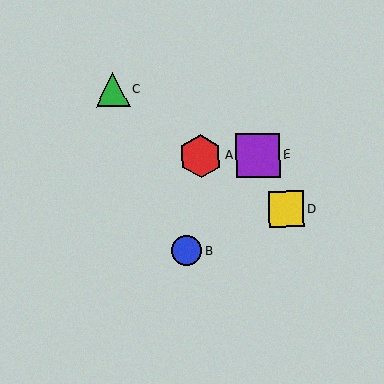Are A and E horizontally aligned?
Yes, both are at y≈156.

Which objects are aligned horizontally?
Objects A, E are aligned horizontally.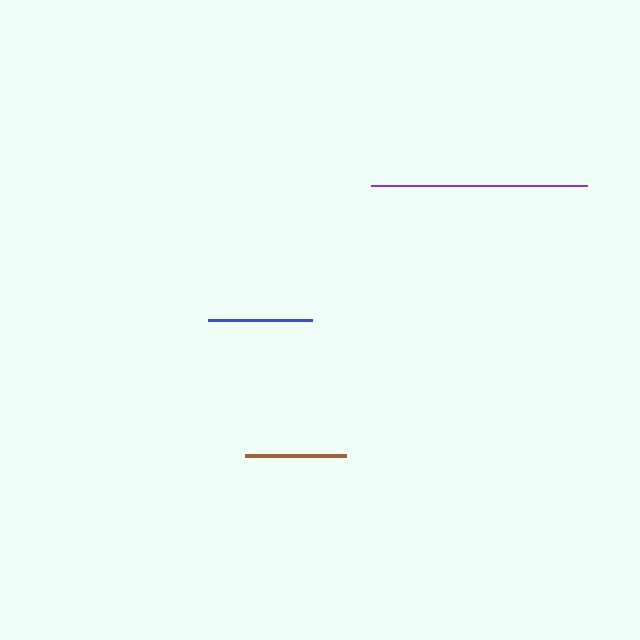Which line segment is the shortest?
The brown line is the shortest at approximately 101 pixels.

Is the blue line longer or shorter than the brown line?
The blue line is longer than the brown line.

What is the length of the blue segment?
The blue segment is approximately 104 pixels long.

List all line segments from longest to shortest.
From longest to shortest: purple, blue, brown.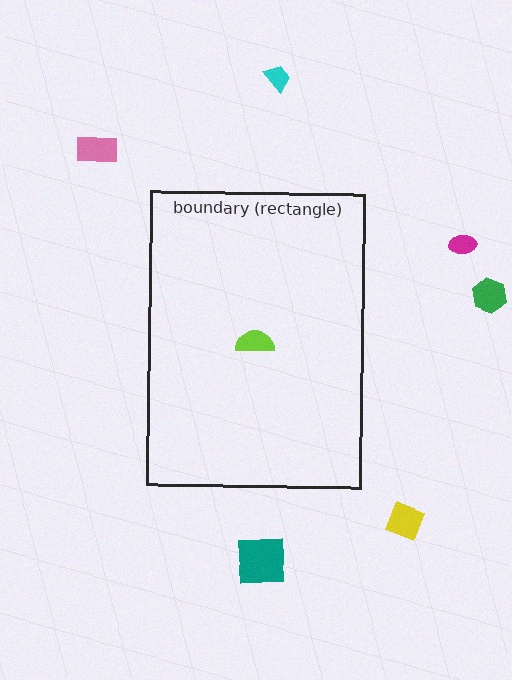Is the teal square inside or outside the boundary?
Outside.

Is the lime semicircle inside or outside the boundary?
Inside.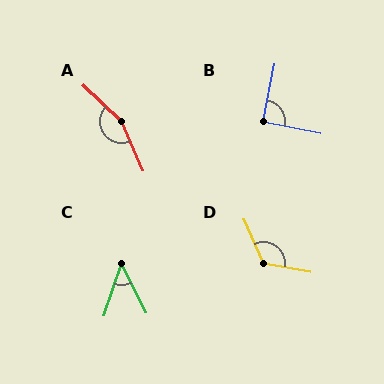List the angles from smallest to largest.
C (44°), B (90°), D (124°), A (157°).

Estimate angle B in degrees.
Approximately 90 degrees.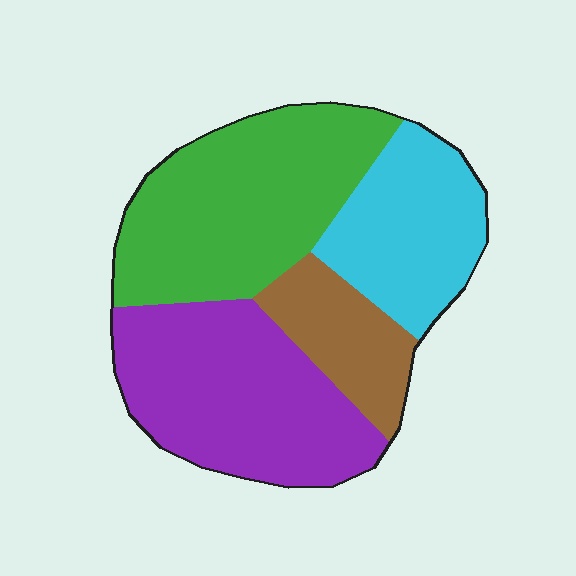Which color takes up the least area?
Brown, at roughly 15%.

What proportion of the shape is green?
Green covers about 35% of the shape.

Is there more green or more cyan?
Green.